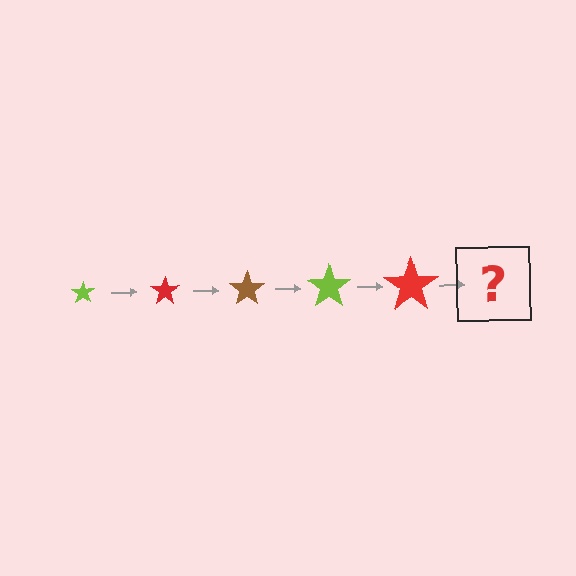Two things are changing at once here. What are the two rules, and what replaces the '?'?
The two rules are that the star grows larger each step and the color cycles through lime, red, and brown. The '?' should be a brown star, larger than the previous one.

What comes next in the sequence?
The next element should be a brown star, larger than the previous one.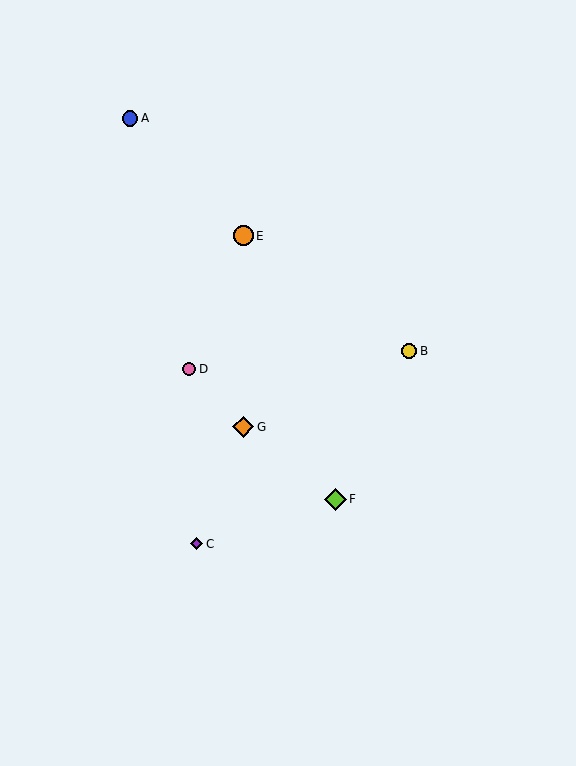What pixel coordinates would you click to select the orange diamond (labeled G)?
Click at (243, 427) to select the orange diamond G.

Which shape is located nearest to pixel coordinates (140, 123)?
The blue circle (labeled A) at (130, 119) is nearest to that location.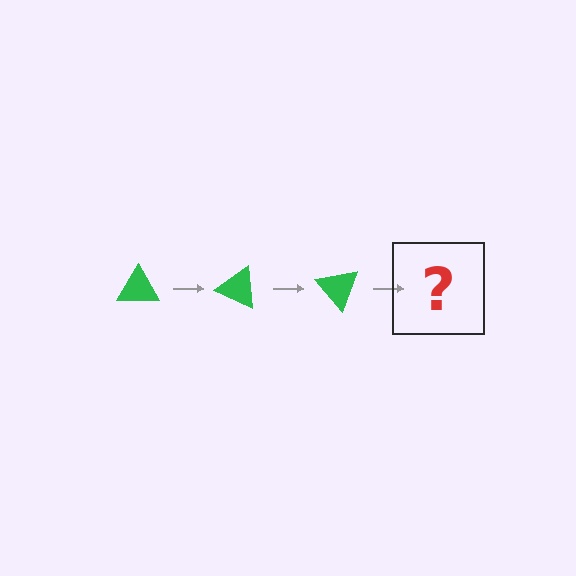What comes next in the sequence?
The next element should be a green triangle rotated 75 degrees.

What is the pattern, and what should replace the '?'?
The pattern is that the triangle rotates 25 degrees each step. The '?' should be a green triangle rotated 75 degrees.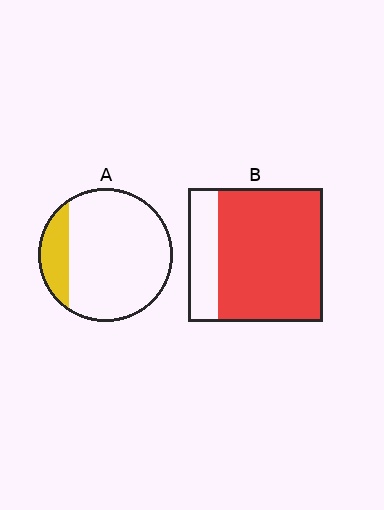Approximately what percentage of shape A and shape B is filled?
A is approximately 15% and B is approximately 80%.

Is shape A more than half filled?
No.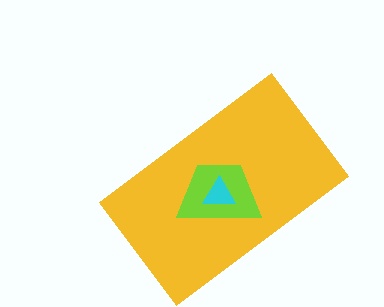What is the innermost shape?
The cyan triangle.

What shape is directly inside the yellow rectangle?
The lime trapezoid.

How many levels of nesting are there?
3.